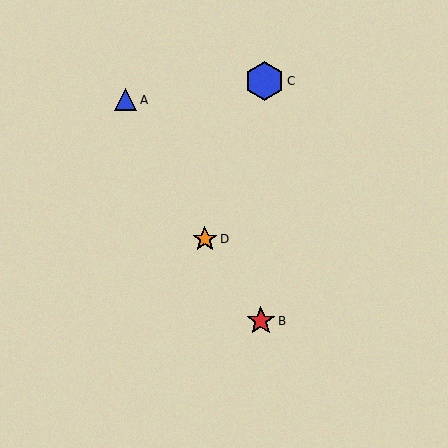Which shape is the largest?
The blue hexagon (labeled C) is the largest.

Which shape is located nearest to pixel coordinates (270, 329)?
The red star (labeled B) at (261, 321) is nearest to that location.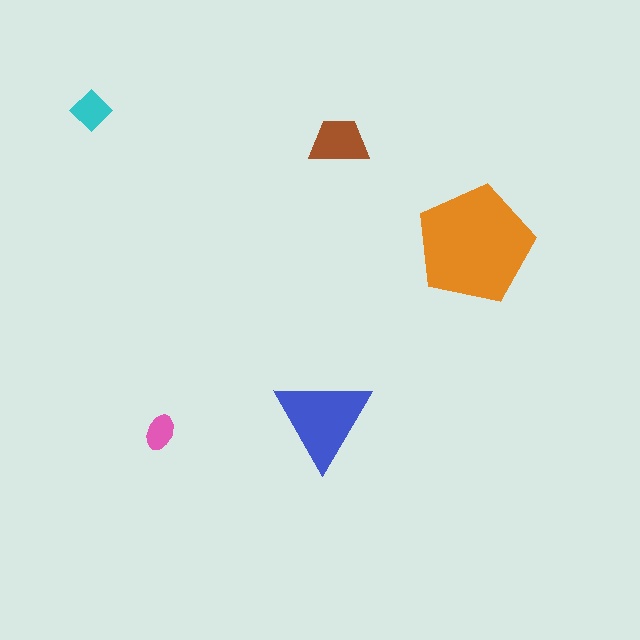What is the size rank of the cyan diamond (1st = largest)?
4th.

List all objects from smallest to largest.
The pink ellipse, the cyan diamond, the brown trapezoid, the blue triangle, the orange pentagon.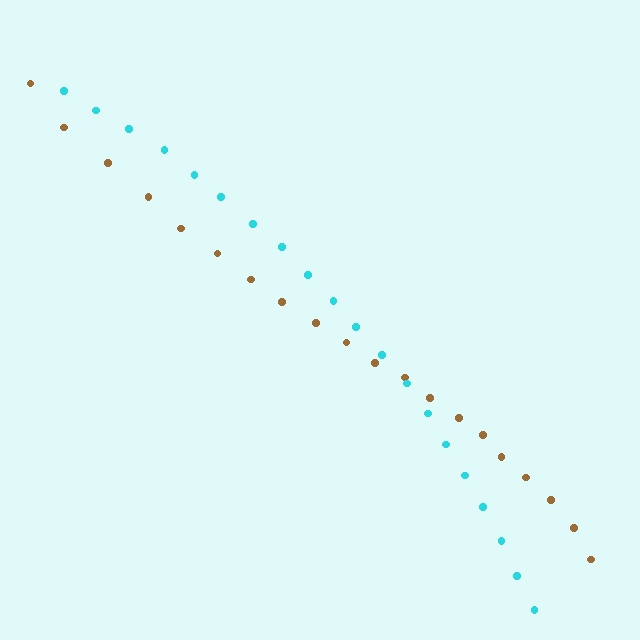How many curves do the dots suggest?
There are 2 distinct paths.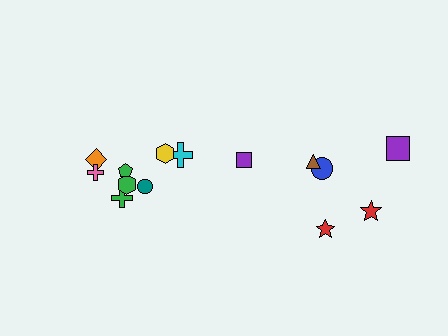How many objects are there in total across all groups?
There are 14 objects.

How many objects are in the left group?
There are 8 objects.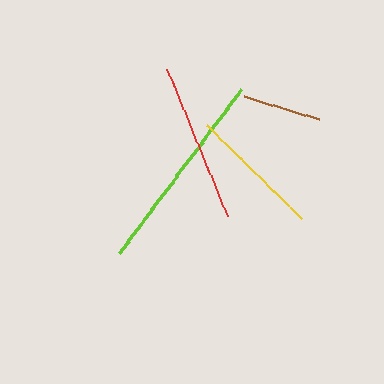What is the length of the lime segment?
The lime segment is approximately 204 pixels long.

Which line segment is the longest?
The lime line is the longest at approximately 204 pixels.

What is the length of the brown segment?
The brown segment is approximately 77 pixels long.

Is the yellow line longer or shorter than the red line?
The red line is longer than the yellow line.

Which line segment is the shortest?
The brown line is the shortest at approximately 77 pixels.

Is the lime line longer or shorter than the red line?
The lime line is longer than the red line.